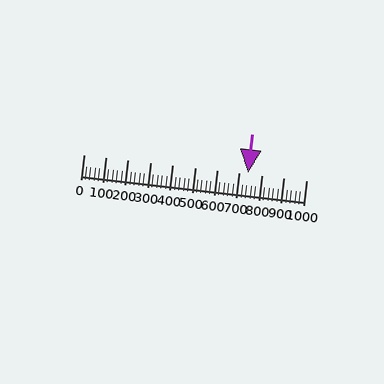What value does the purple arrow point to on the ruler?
The purple arrow points to approximately 737.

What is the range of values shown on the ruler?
The ruler shows values from 0 to 1000.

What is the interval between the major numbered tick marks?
The major tick marks are spaced 100 units apart.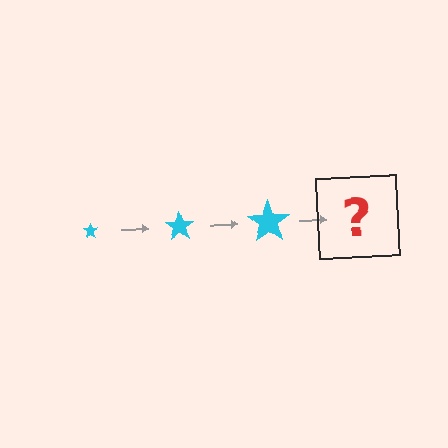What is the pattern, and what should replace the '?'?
The pattern is that the star gets progressively larger each step. The '?' should be a cyan star, larger than the previous one.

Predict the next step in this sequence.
The next step is a cyan star, larger than the previous one.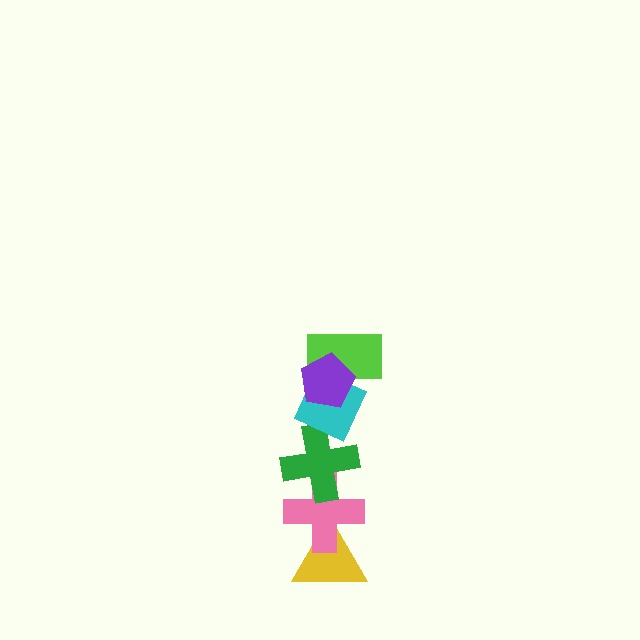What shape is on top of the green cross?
The cyan diamond is on top of the green cross.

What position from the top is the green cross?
The green cross is 4th from the top.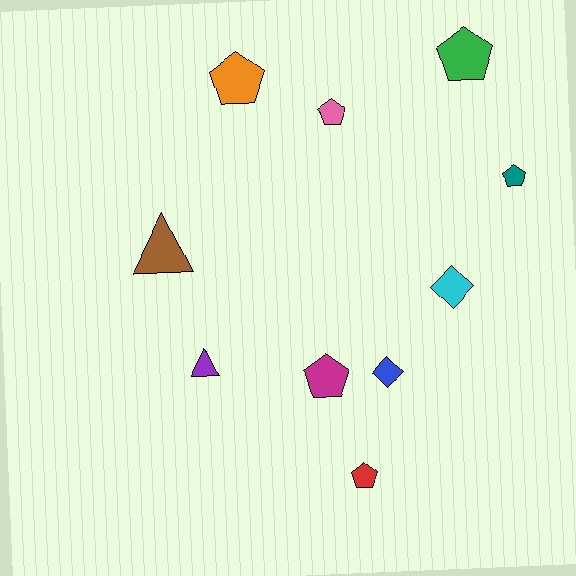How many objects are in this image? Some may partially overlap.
There are 10 objects.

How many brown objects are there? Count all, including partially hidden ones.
There is 1 brown object.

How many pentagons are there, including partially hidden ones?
There are 6 pentagons.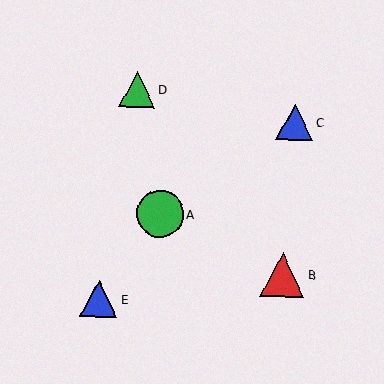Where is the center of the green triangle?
The center of the green triangle is at (137, 89).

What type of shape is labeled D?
Shape D is a green triangle.